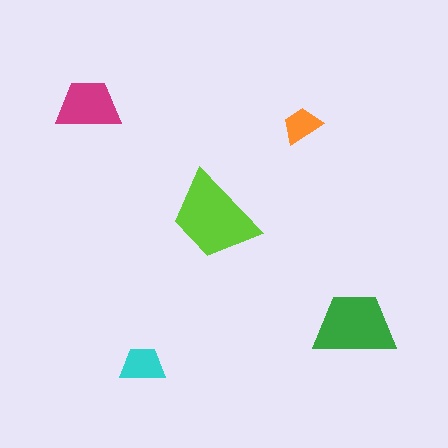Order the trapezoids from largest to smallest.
the lime one, the green one, the magenta one, the cyan one, the orange one.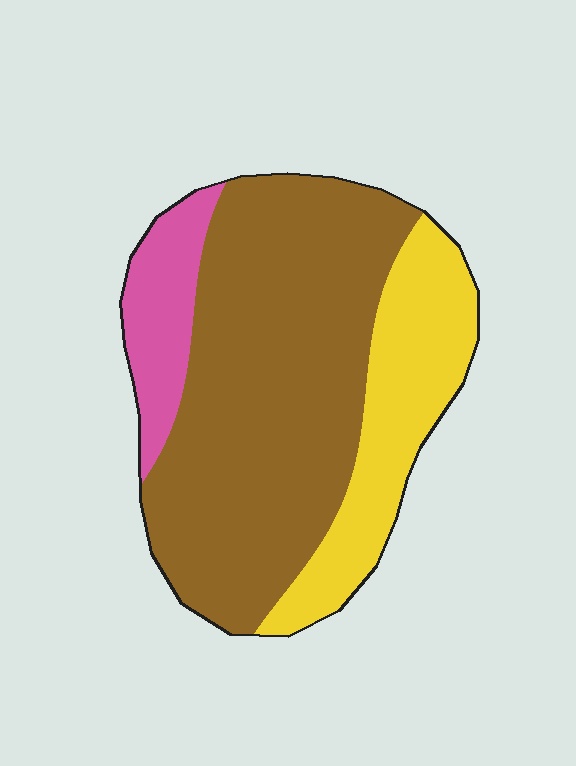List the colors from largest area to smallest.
From largest to smallest: brown, yellow, pink.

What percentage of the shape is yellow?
Yellow takes up about one quarter (1/4) of the shape.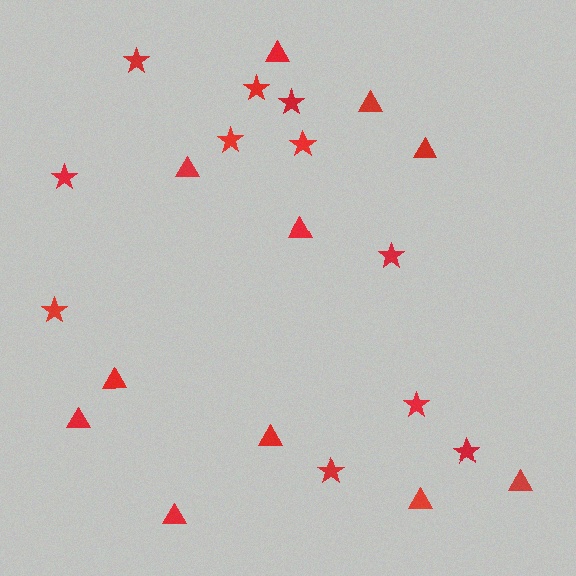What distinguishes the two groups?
There are 2 groups: one group of triangles (11) and one group of stars (11).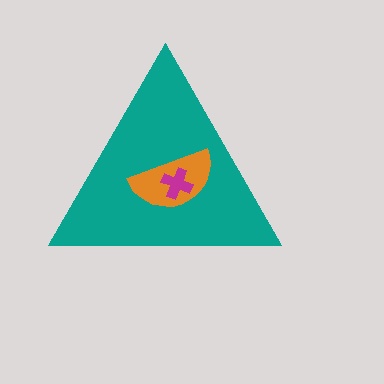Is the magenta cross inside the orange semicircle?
Yes.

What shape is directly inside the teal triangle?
The orange semicircle.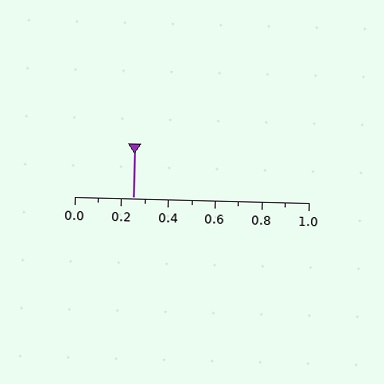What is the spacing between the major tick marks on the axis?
The major ticks are spaced 0.2 apart.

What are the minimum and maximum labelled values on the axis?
The axis runs from 0.0 to 1.0.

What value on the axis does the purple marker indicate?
The marker indicates approximately 0.25.